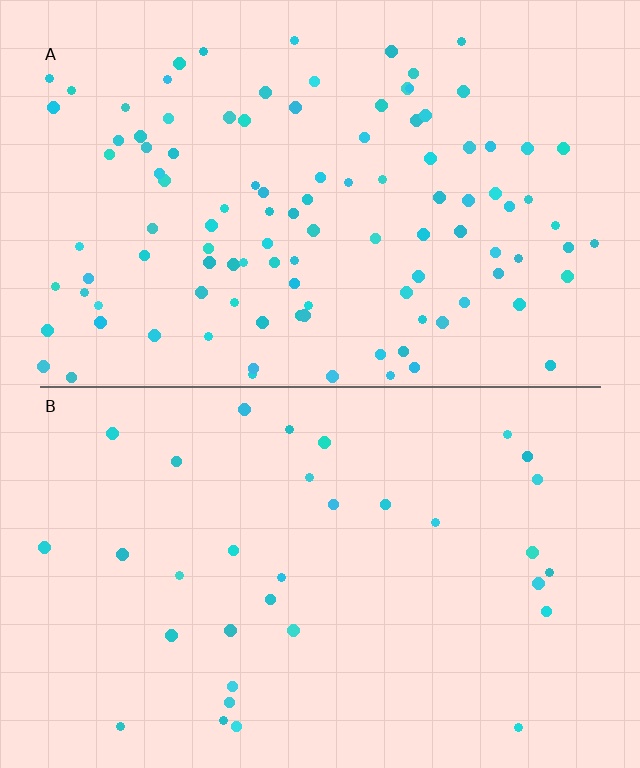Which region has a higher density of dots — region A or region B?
A (the top).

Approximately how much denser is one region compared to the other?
Approximately 3.3× — region A over region B.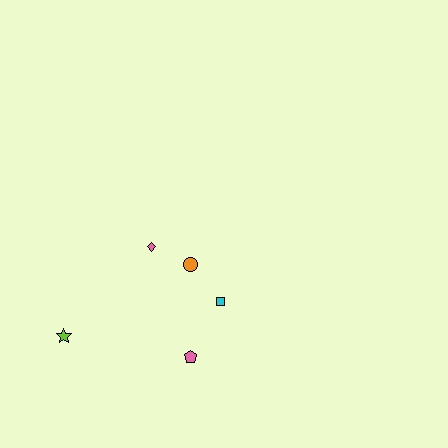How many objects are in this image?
There are 5 objects.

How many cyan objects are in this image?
There is 1 cyan object.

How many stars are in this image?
There is 1 star.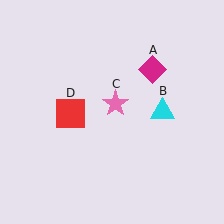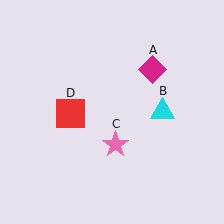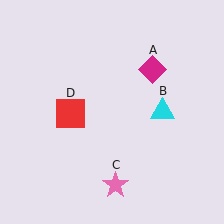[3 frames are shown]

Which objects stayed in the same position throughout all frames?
Magenta diamond (object A) and cyan triangle (object B) and red square (object D) remained stationary.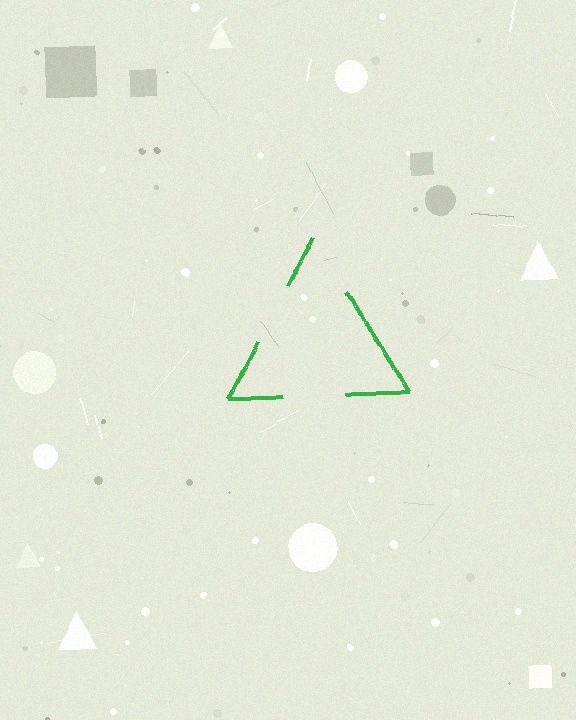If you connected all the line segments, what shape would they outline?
They would outline a triangle.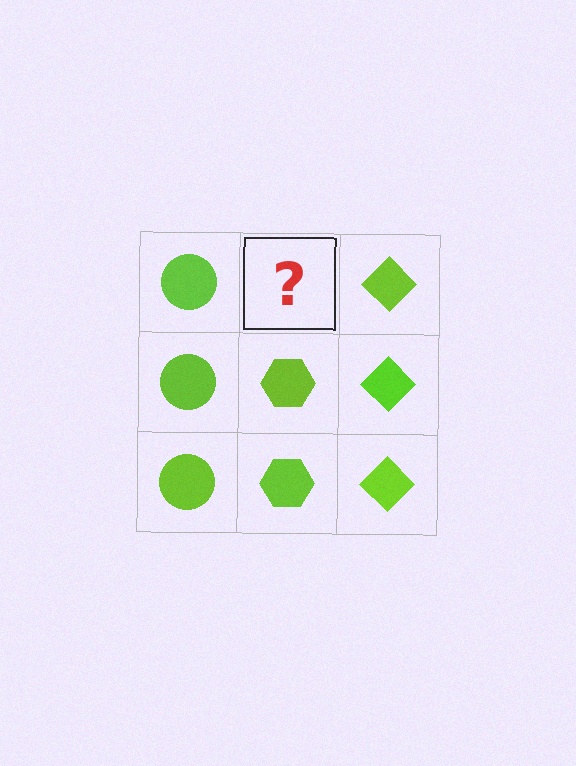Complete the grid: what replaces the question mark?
The question mark should be replaced with a lime hexagon.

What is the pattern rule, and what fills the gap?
The rule is that each column has a consistent shape. The gap should be filled with a lime hexagon.